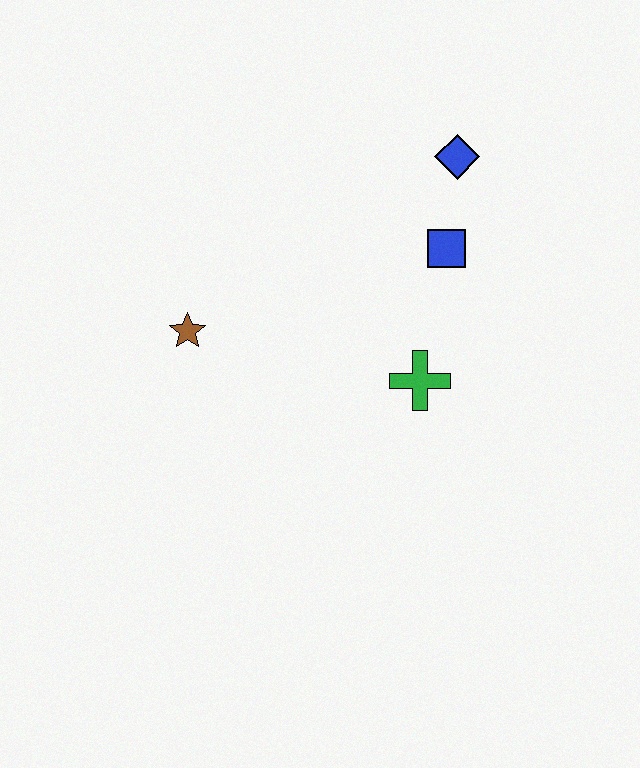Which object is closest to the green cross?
The blue square is closest to the green cross.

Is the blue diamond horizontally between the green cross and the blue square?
No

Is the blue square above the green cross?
Yes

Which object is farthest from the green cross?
The brown star is farthest from the green cross.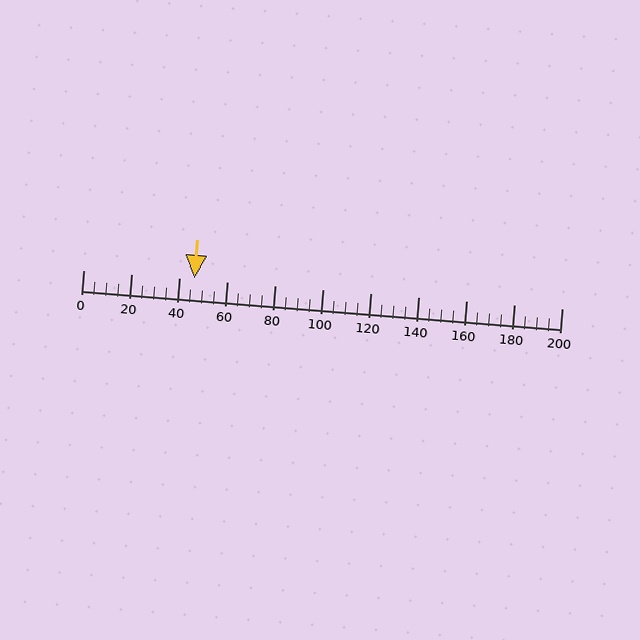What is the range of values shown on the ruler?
The ruler shows values from 0 to 200.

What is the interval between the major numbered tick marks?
The major tick marks are spaced 20 units apart.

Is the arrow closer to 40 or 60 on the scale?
The arrow is closer to 40.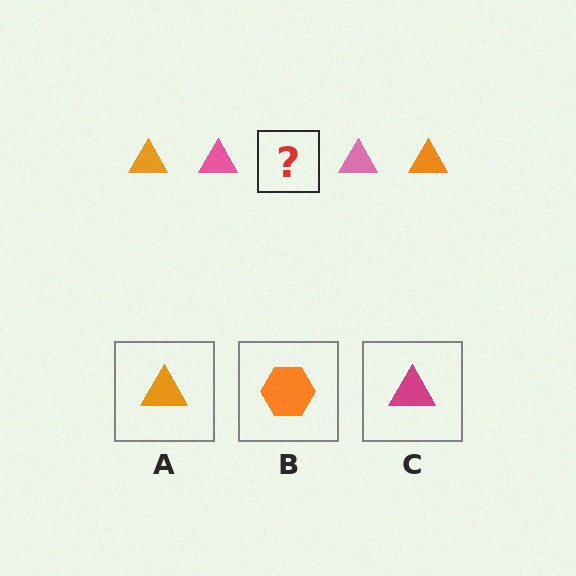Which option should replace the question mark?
Option A.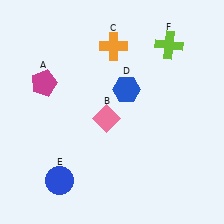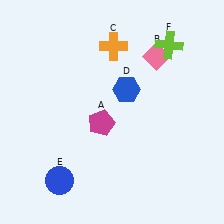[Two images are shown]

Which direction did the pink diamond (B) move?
The pink diamond (B) moved up.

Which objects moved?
The objects that moved are: the magenta pentagon (A), the pink diamond (B).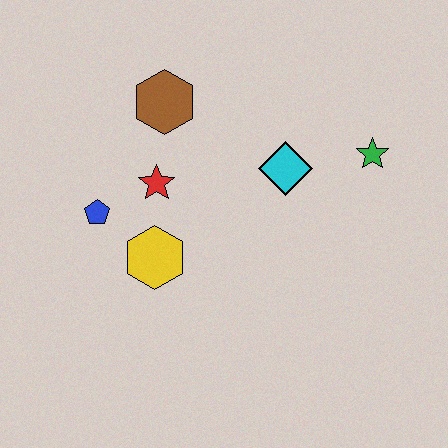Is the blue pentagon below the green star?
Yes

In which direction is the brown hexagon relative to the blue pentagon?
The brown hexagon is above the blue pentagon.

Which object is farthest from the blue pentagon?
The green star is farthest from the blue pentagon.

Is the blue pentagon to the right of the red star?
No